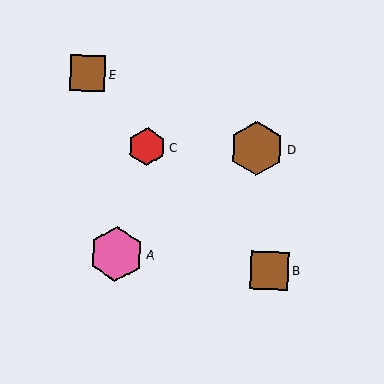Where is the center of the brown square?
The center of the brown square is at (88, 73).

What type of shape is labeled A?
Shape A is a pink hexagon.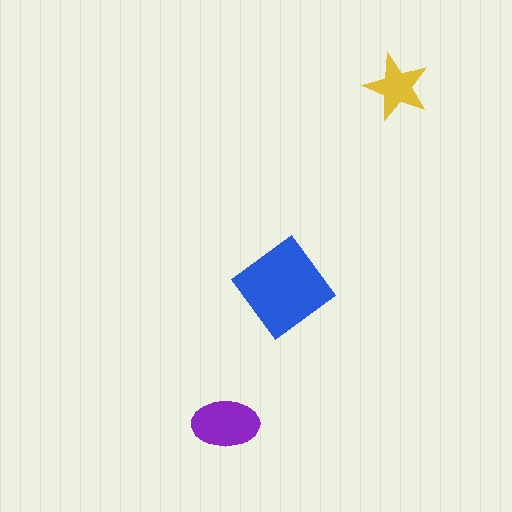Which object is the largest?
The blue diamond.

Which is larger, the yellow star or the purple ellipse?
The purple ellipse.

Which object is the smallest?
The yellow star.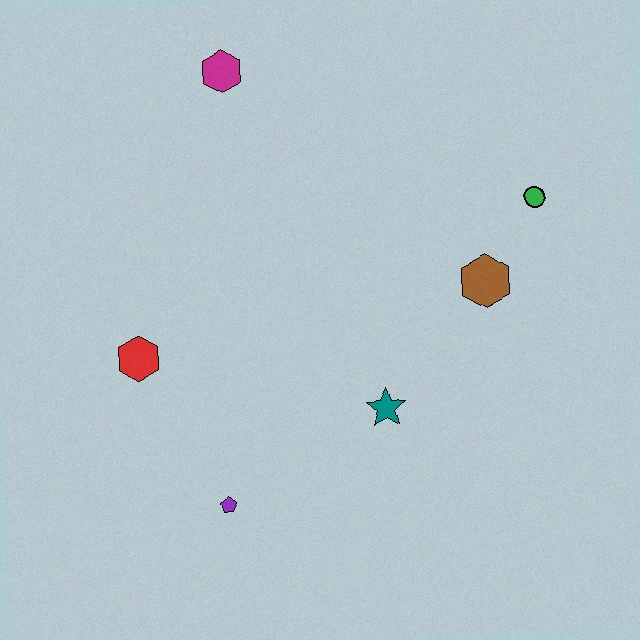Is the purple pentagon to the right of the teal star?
No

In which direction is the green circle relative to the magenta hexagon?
The green circle is to the right of the magenta hexagon.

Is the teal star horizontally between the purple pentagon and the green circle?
Yes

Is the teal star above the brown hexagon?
No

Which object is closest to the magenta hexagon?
The red hexagon is closest to the magenta hexagon.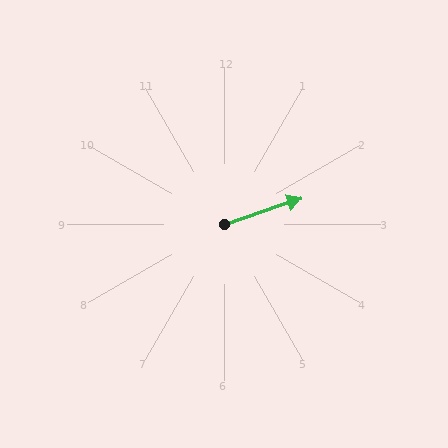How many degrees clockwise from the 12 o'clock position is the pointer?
Approximately 71 degrees.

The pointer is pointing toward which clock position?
Roughly 2 o'clock.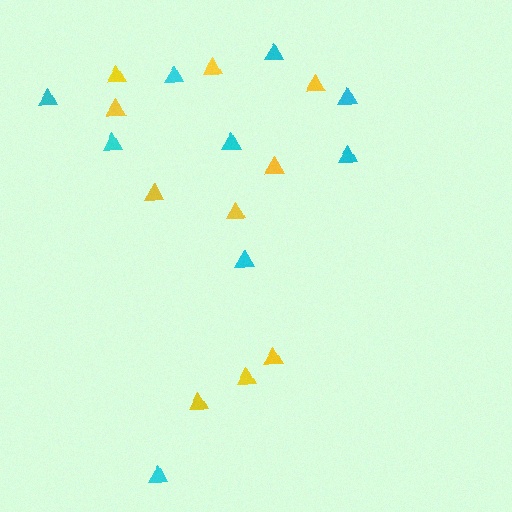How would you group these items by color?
There are 2 groups: one group of yellow triangles (10) and one group of cyan triangles (9).